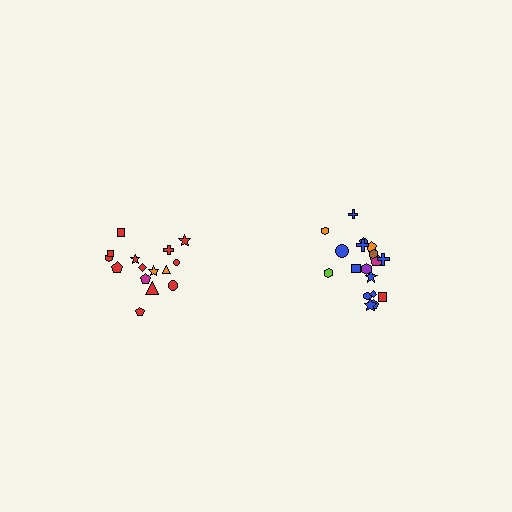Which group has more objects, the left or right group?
The right group.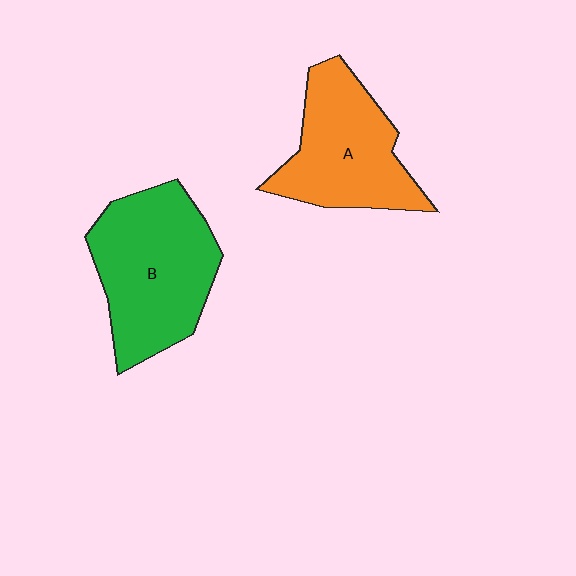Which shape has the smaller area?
Shape A (orange).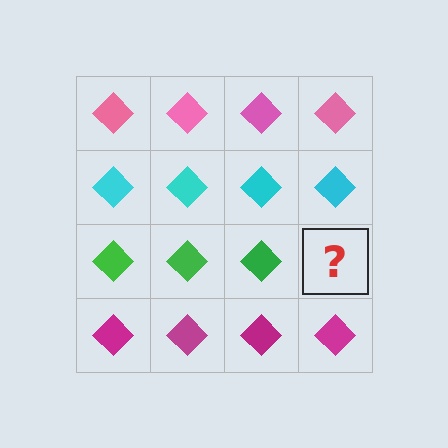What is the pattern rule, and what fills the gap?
The rule is that each row has a consistent color. The gap should be filled with a green diamond.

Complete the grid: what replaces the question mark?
The question mark should be replaced with a green diamond.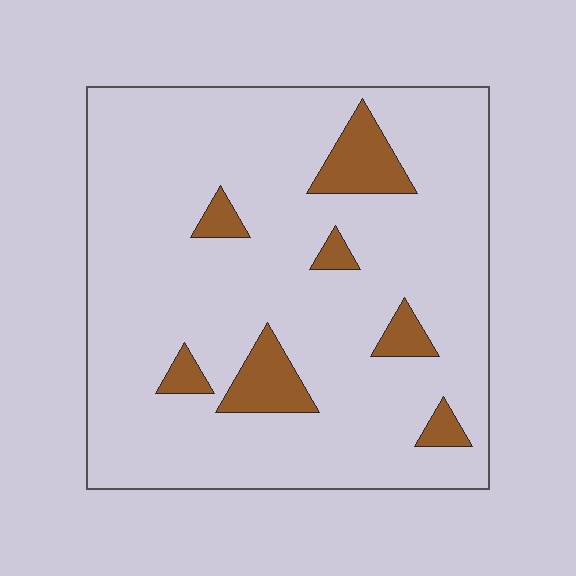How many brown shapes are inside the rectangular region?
7.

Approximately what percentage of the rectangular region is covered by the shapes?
Approximately 10%.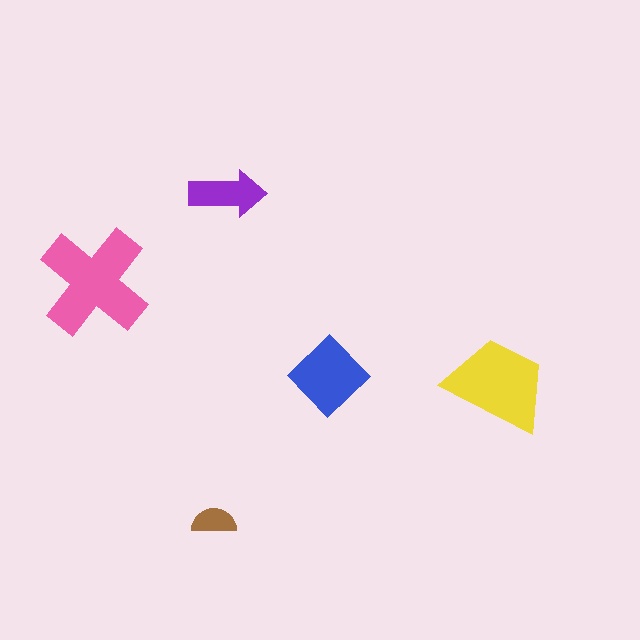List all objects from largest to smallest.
The pink cross, the yellow trapezoid, the blue diamond, the purple arrow, the brown semicircle.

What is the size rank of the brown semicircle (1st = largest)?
5th.